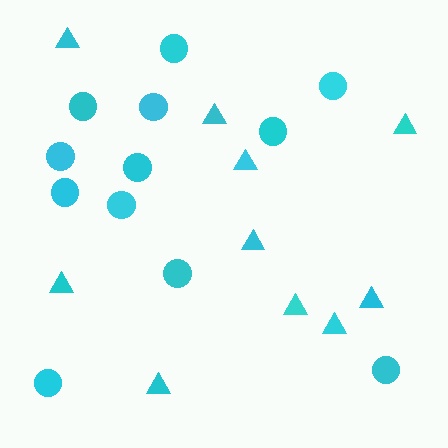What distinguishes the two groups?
There are 2 groups: one group of circles (12) and one group of triangles (10).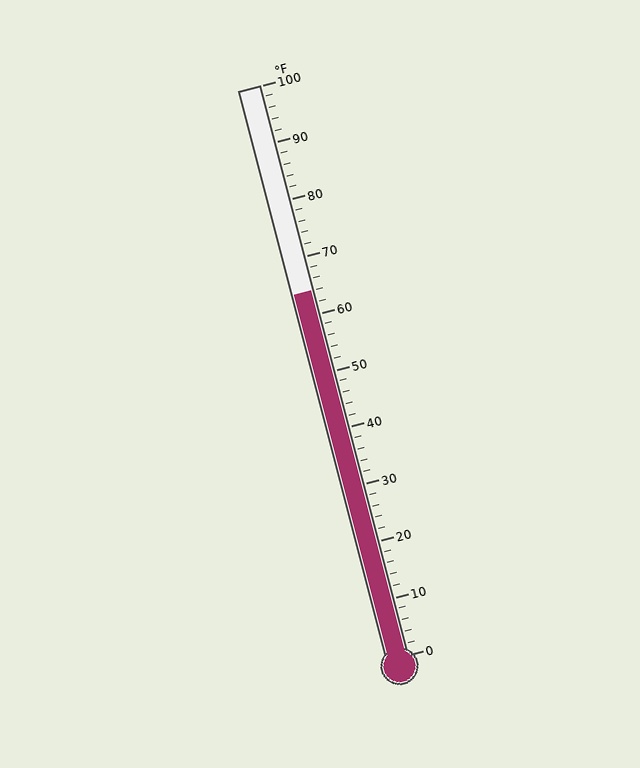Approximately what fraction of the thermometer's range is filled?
The thermometer is filled to approximately 65% of its range.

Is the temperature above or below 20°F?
The temperature is above 20°F.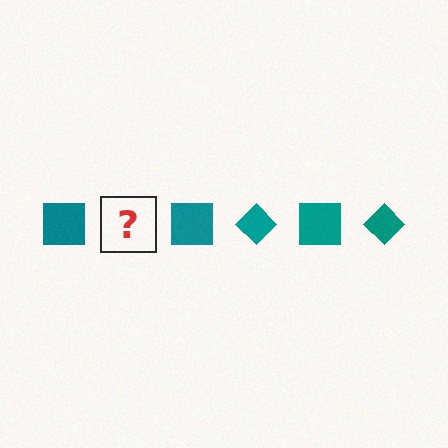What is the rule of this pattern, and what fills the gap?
The rule is that the pattern cycles through square, diamond shapes in teal. The gap should be filled with a teal diamond.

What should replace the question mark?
The question mark should be replaced with a teal diamond.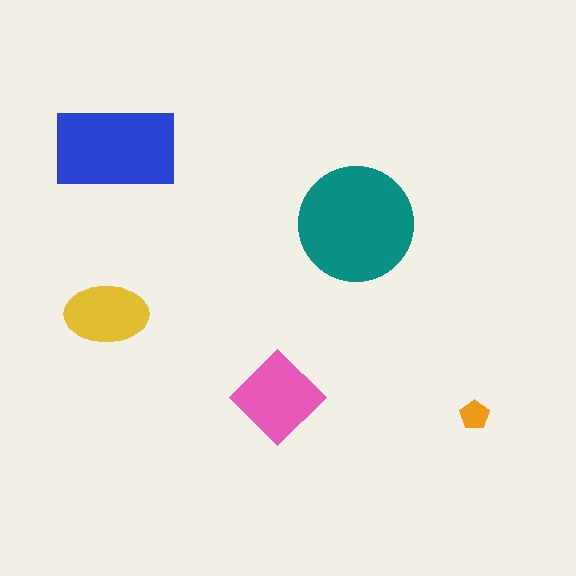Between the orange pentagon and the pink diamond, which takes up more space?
The pink diamond.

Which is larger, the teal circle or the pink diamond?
The teal circle.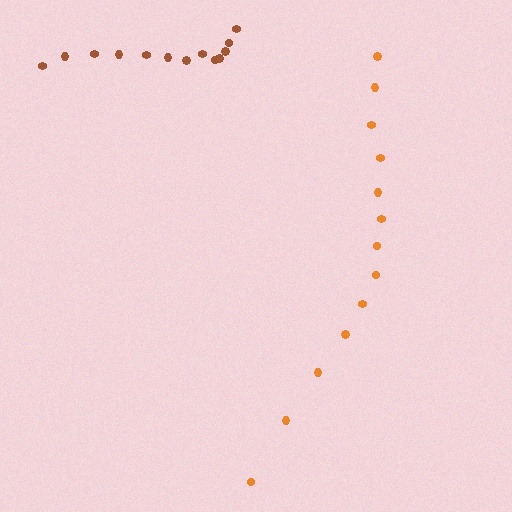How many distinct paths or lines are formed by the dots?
There are 2 distinct paths.